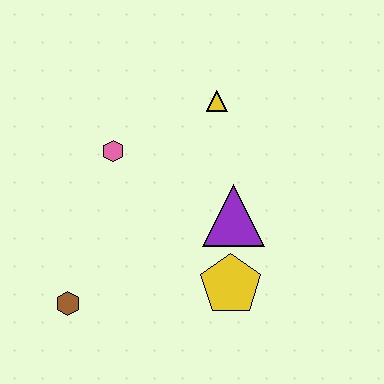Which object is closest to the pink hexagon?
The yellow triangle is closest to the pink hexagon.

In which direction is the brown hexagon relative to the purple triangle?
The brown hexagon is to the left of the purple triangle.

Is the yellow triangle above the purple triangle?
Yes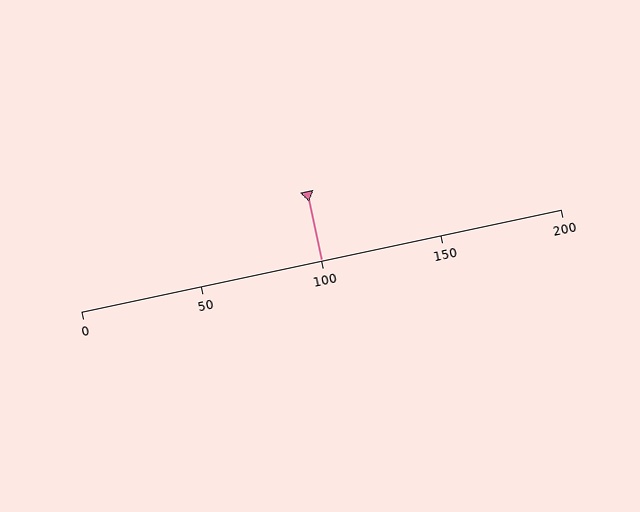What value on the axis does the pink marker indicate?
The marker indicates approximately 100.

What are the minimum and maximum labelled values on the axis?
The axis runs from 0 to 200.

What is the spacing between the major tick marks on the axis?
The major ticks are spaced 50 apart.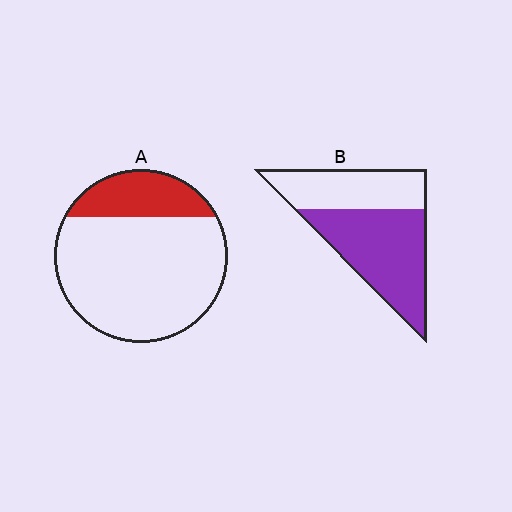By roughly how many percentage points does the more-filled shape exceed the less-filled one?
By roughly 35 percentage points (B over A).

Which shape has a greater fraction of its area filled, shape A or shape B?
Shape B.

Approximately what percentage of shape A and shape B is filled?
A is approximately 20% and B is approximately 60%.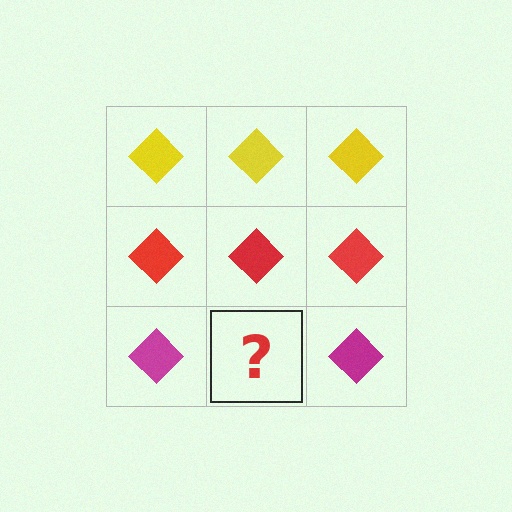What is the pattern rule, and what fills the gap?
The rule is that each row has a consistent color. The gap should be filled with a magenta diamond.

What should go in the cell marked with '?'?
The missing cell should contain a magenta diamond.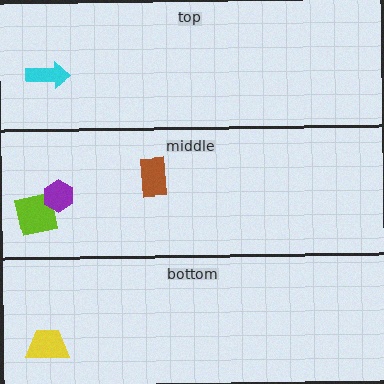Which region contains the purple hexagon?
The middle region.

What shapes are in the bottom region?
The yellow trapezoid.